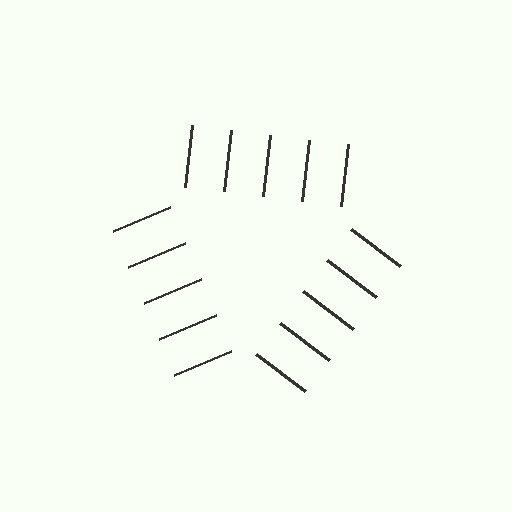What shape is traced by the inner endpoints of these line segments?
An illusory triangle — the line segments terminate on its edges but no continuous stroke is drawn.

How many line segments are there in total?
15 — 5 along each of the 3 edges.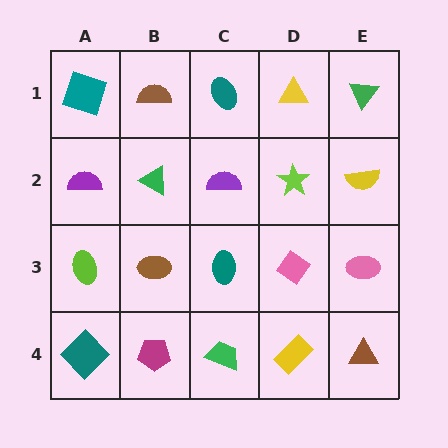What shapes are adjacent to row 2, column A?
A teal square (row 1, column A), a lime ellipse (row 3, column A), a green triangle (row 2, column B).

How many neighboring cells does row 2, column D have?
4.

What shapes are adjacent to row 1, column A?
A purple semicircle (row 2, column A), a brown semicircle (row 1, column B).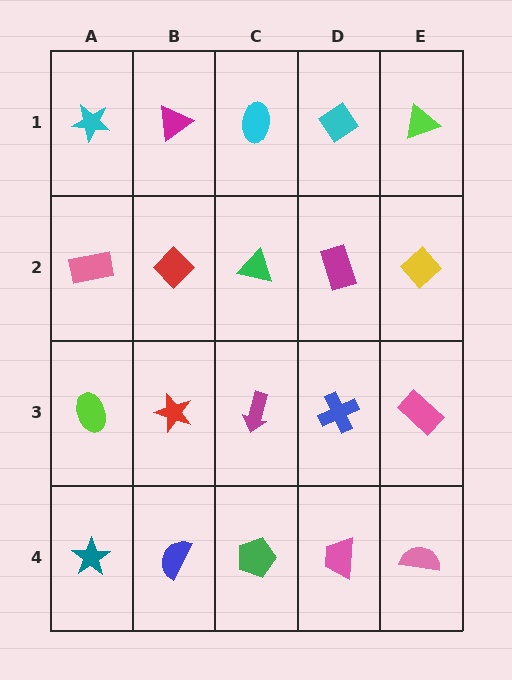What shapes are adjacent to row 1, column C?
A green triangle (row 2, column C), a magenta triangle (row 1, column B), a cyan diamond (row 1, column D).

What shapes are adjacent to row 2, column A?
A cyan star (row 1, column A), a lime ellipse (row 3, column A), a red diamond (row 2, column B).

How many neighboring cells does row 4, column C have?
3.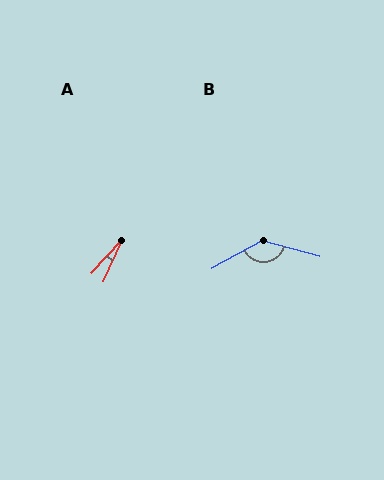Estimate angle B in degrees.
Approximately 135 degrees.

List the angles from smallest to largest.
A (17°), B (135°).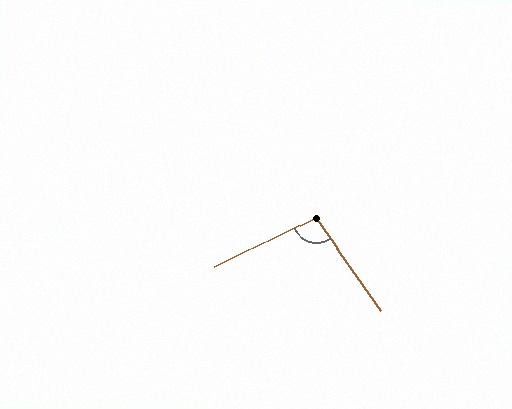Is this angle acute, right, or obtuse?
It is obtuse.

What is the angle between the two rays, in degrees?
Approximately 99 degrees.